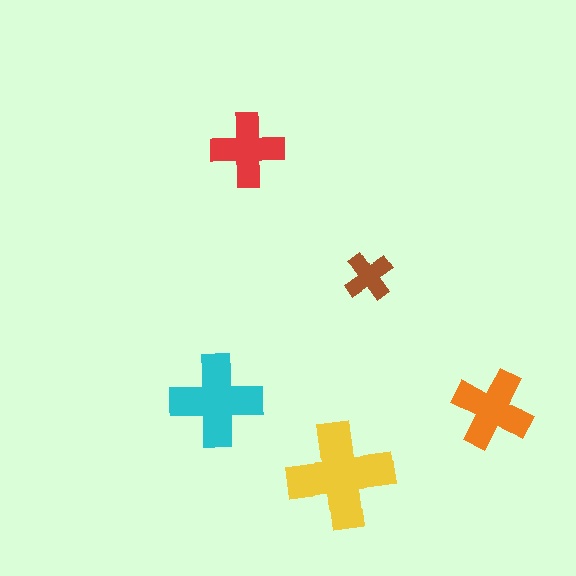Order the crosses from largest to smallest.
the yellow one, the cyan one, the orange one, the red one, the brown one.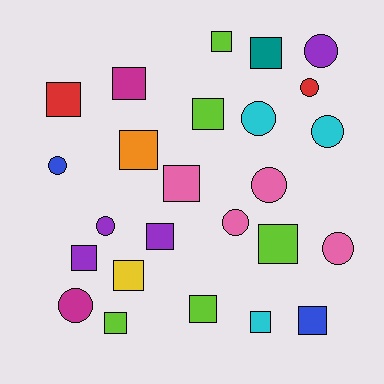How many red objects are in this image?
There are 2 red objects.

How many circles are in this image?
There are 10 circles.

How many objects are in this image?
There are 25 objects.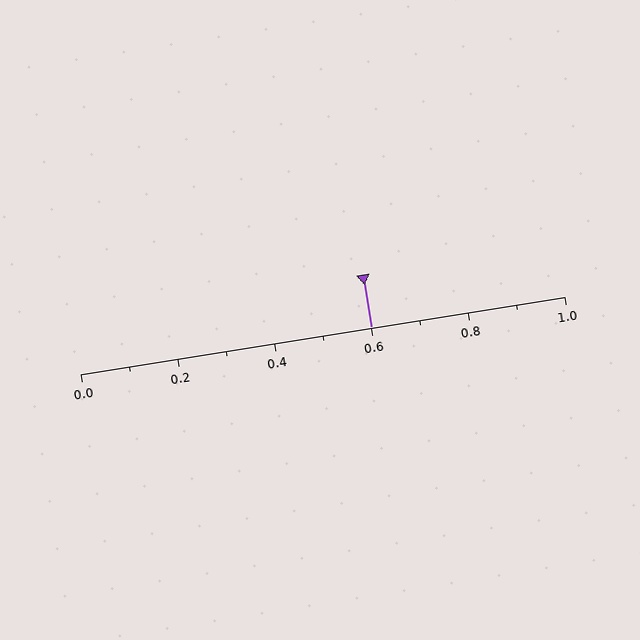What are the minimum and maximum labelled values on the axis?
The axis runs from 0.0 to 1.0.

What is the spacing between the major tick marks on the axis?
The major ticks are spaced 0.2 apart.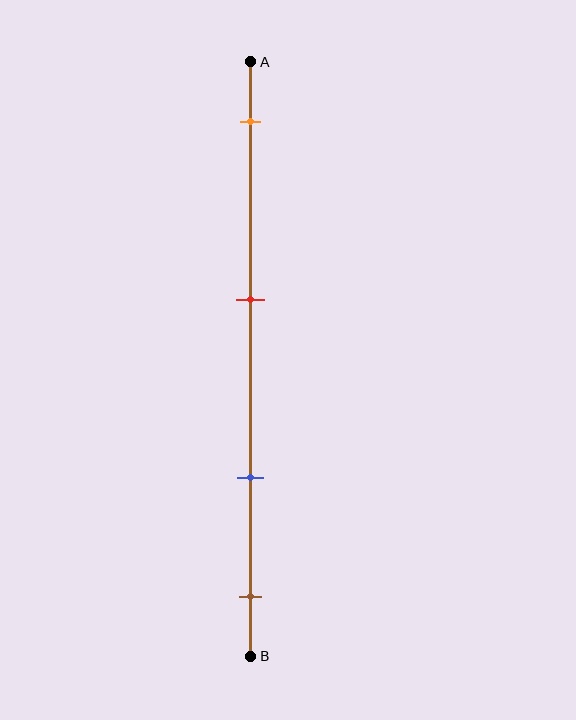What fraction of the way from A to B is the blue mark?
The blue mark is approximately 70% (0.7) of the way from A to B.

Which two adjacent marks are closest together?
The blue and brown marks are the closest adjacent pair.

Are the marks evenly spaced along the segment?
No, the marks are not evenly spaced.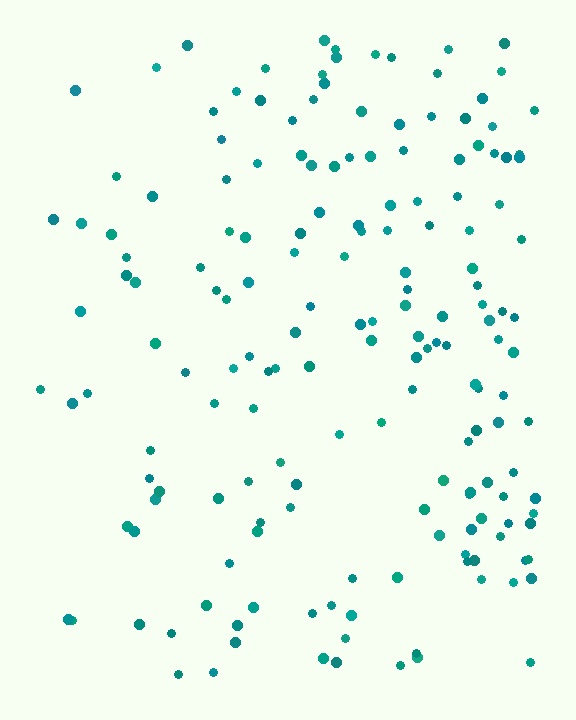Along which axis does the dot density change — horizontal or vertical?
Horizontal.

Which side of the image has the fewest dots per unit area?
The left.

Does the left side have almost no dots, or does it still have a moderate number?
Still a moderate number, just noticeably fewer than the right.